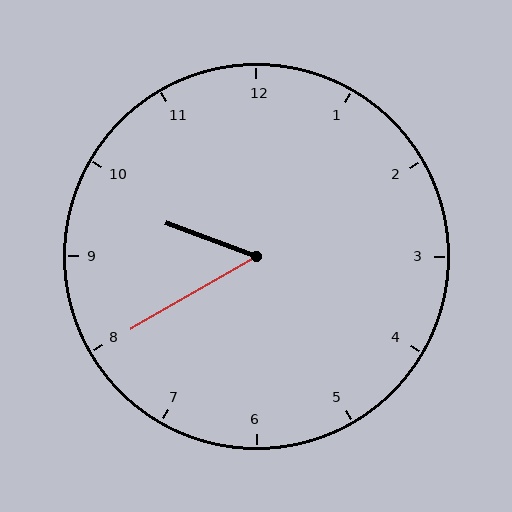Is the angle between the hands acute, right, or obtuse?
It is acute.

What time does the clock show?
9:40.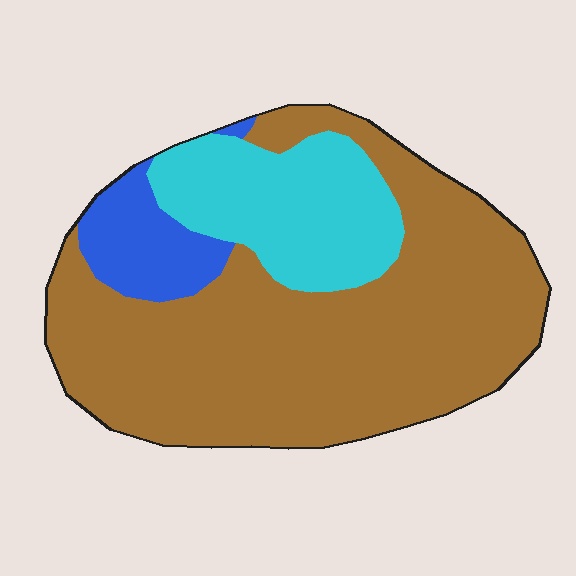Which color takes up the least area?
Blue, at roughly 10%.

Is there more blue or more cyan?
Cyan.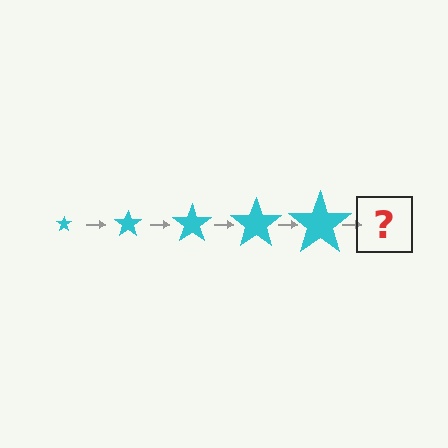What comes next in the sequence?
The next element should be a cyan star, larger than the previous one.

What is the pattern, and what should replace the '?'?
The pattern is that the star gets progressively larger each step. The '?' should be a cyan star, larger than the previous one.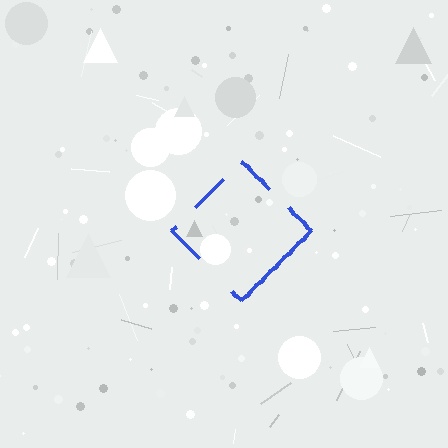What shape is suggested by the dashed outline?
The dashed outline suggests a diamond.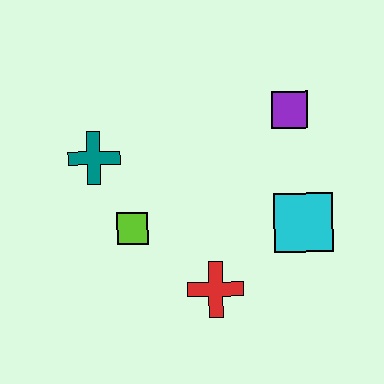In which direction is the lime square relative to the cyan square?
The lime square is to the left of the cyan square.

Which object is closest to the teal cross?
The lime square is closest to the teal cross.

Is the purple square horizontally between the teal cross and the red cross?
No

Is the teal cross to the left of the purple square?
Yes